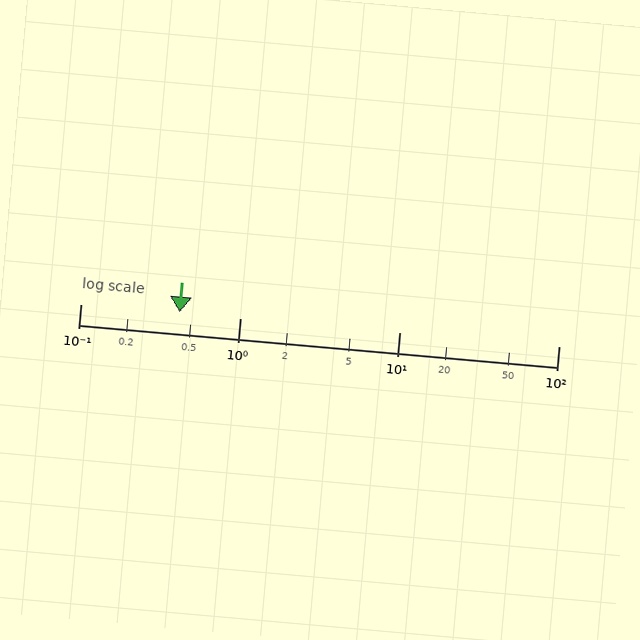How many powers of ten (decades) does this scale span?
The scale spans 3 decades, from 0.1 to 100.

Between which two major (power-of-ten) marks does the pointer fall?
The pointer is between 0.1 and 1.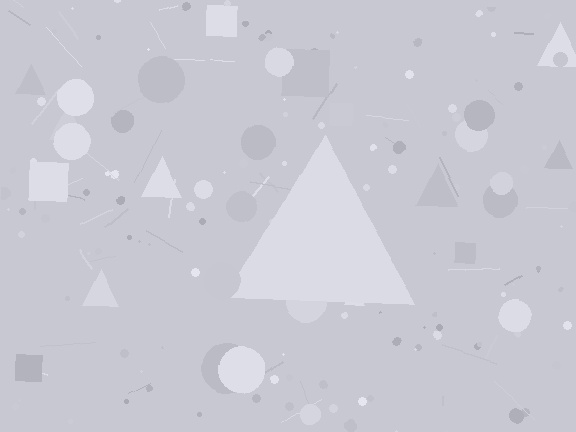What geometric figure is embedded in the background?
A triangle is embedded in the background.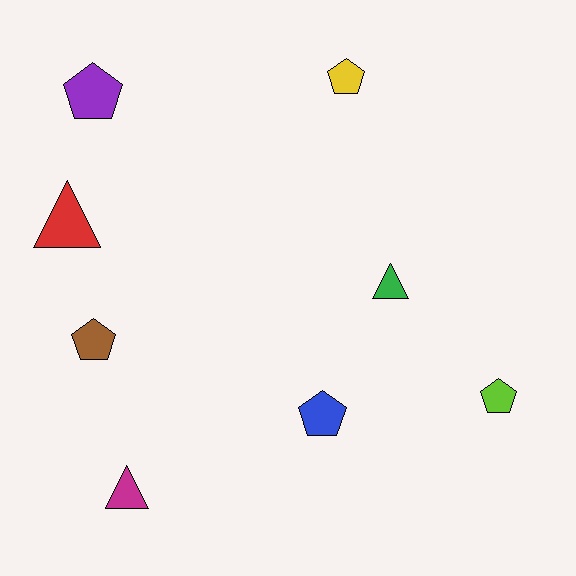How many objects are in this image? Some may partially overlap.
There are 8 objects.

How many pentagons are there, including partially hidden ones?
There are 5 pentagons.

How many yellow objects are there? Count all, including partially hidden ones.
There is 1 yellow object.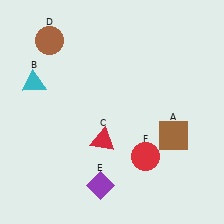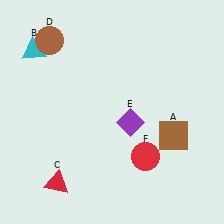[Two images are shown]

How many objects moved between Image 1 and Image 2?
3 objects moved between the two images.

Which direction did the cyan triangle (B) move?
The cyan triangle (B) moved up.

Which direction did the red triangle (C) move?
The red triangle (C) moved left.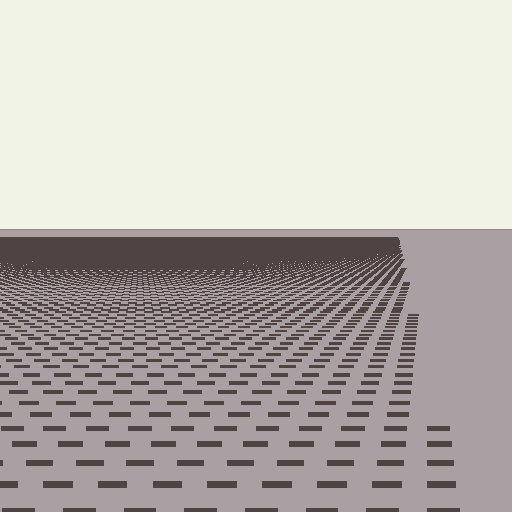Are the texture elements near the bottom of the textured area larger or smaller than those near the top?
Larger. Near the bottom, elements are closer to the viewer and appear at a bigger on-screen size.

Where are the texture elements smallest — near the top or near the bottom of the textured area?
Near the top.